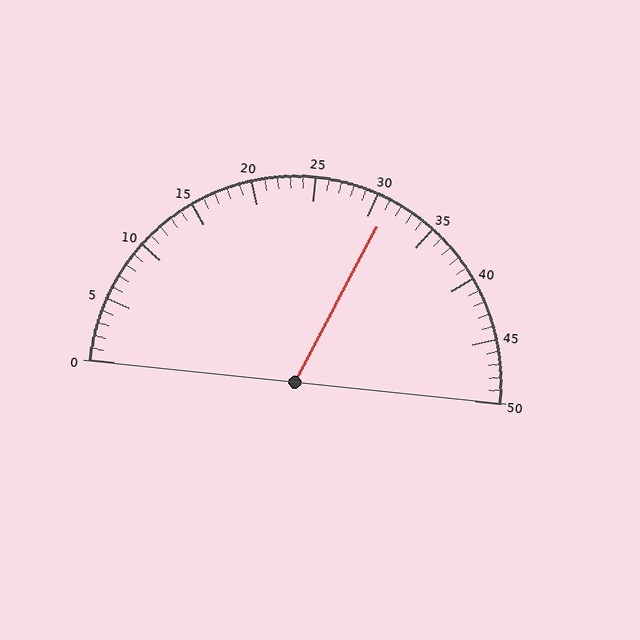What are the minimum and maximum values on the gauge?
The gauge ranges from 0 to 50.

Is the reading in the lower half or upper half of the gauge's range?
The reading is in the upper half of the range (0 to 50).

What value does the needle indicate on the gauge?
The needle indicates approximately 31.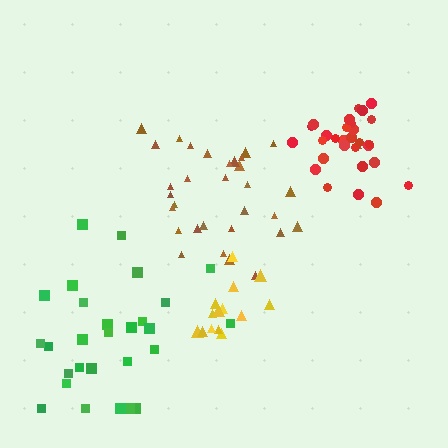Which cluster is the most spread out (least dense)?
Green.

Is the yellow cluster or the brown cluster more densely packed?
Brown.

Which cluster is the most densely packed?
Red.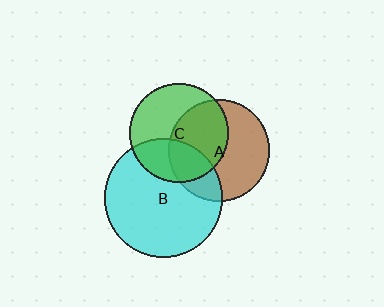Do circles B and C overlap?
Yes.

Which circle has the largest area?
Circle B (cyan).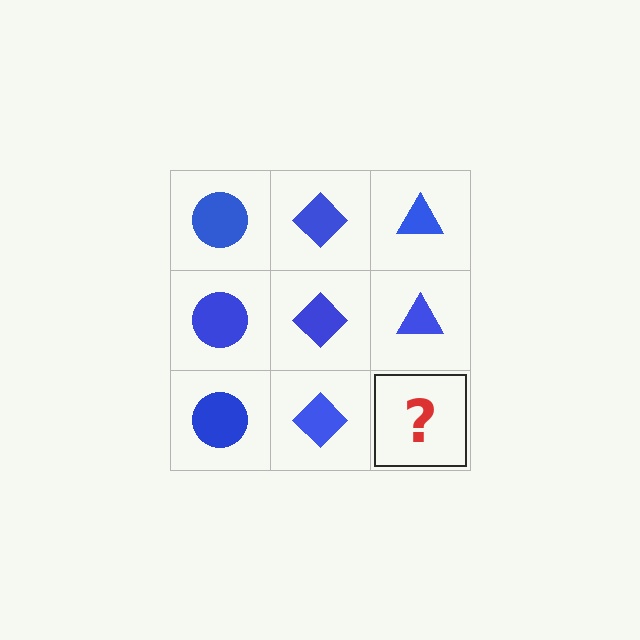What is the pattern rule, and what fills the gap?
The rule is that each column has a consistent shape. The gap should be filled with a blue triangle.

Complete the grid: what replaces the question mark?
The question mark should be replaced with a blue triangle.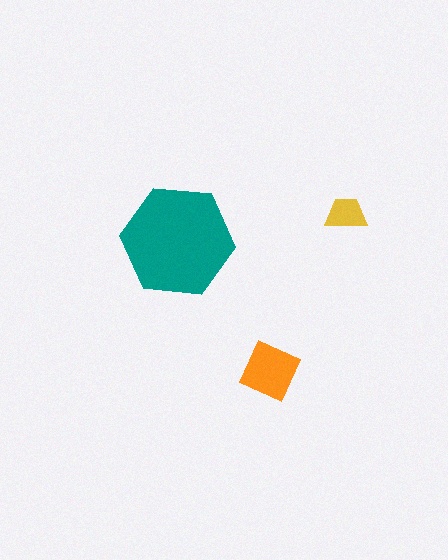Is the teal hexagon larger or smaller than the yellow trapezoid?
Larger.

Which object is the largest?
The teal hexagon.